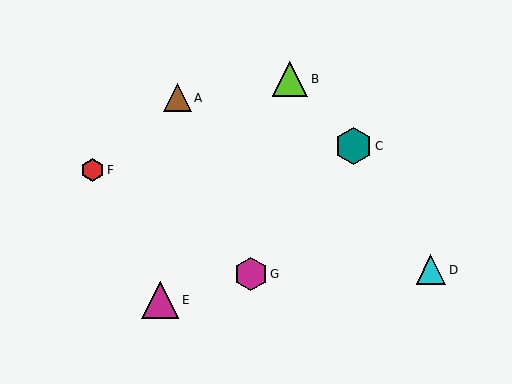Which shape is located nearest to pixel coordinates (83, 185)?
The red hexagon (labeled F) at (92, 170) is nearest to that location.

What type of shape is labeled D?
Shape D is a cyan triangle.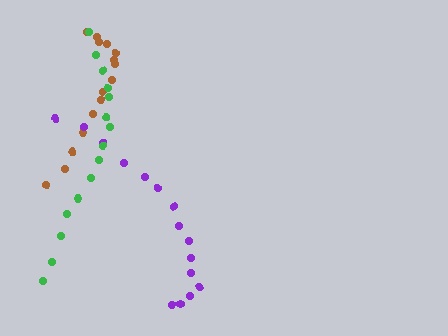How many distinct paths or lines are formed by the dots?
There are 3 distinct paths.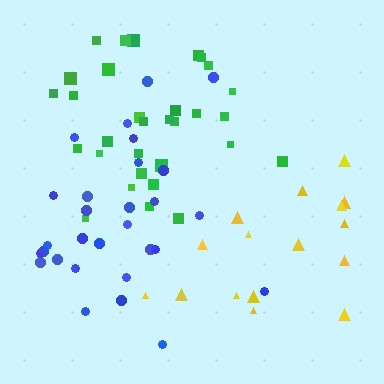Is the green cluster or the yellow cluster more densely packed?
Green.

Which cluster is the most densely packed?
Green.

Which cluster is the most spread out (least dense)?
Yellow.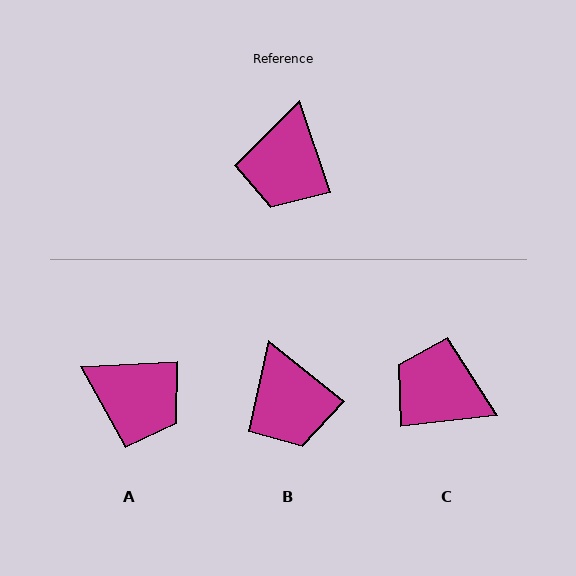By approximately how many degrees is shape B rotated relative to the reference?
Approximately 33 degrees counter-clockwise.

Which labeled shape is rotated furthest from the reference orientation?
C, about 102 degrees away.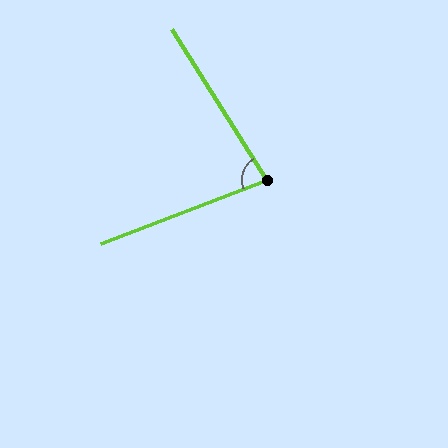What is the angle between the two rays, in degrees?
Approximately 79 degrees.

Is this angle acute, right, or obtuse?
It is acute.